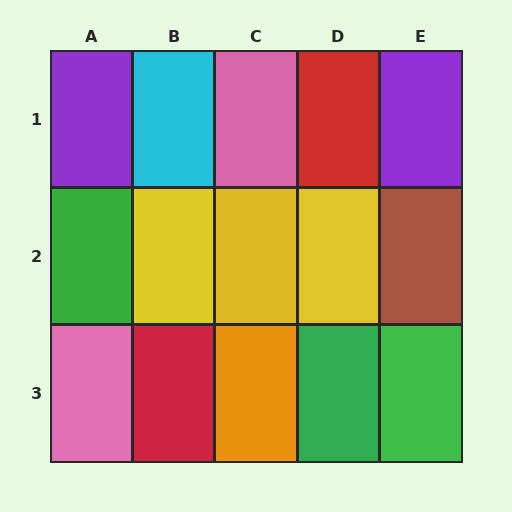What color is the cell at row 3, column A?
Pink.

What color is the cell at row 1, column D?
Red.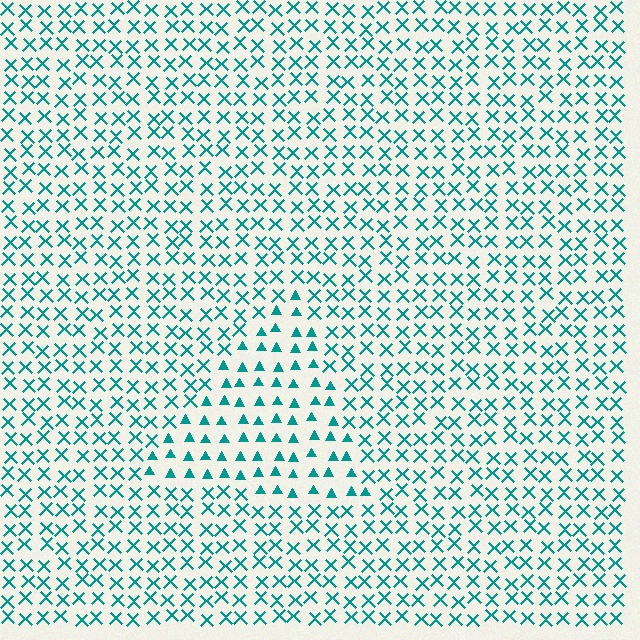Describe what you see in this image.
The image is filled with small teal elements arranged in a uniform grid. A triangle-shaped region contains triangles, while the surrounding area contains X marks. The boundary is defined purely by the change in element shape.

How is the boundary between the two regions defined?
The boundary is defined by a change in element shape: triangles inside vs. X marks outside. All elements share the same color and spacing.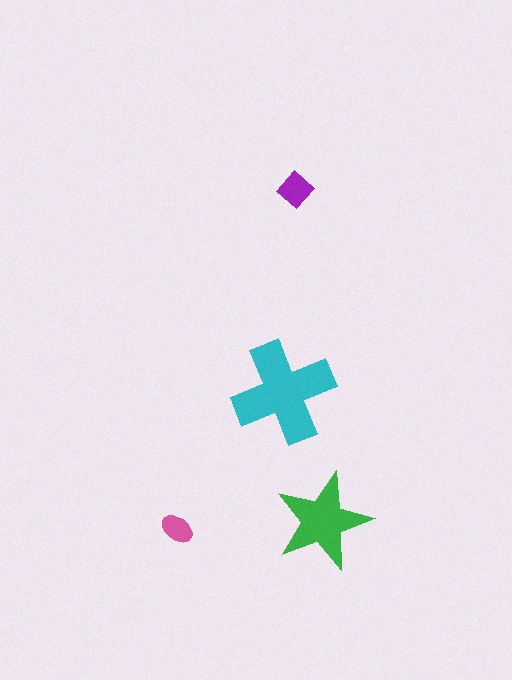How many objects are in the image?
There are 4 objects in the image.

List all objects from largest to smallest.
The cyan cross, the green star, the purple diamond, the pink ellipse.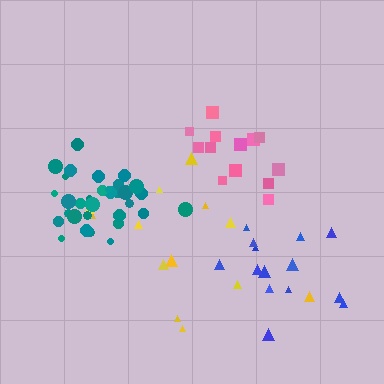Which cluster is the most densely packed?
Teal.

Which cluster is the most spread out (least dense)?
Yellow.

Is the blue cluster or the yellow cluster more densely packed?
Blue.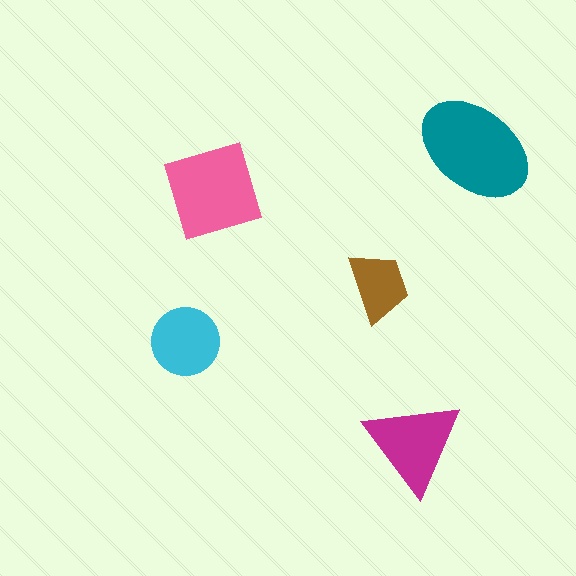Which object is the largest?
The teal ellipse.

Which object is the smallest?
The brown trapezoid.